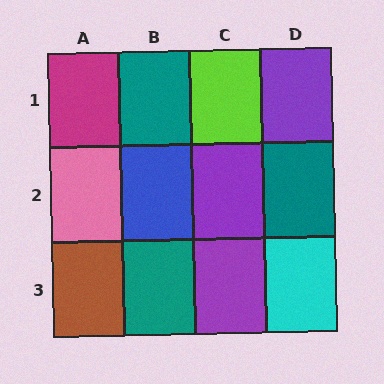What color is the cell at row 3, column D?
Cyan.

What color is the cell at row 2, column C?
Purple.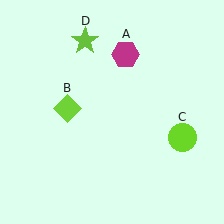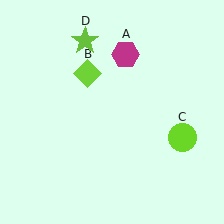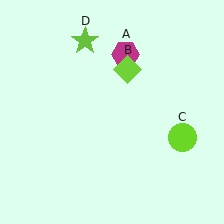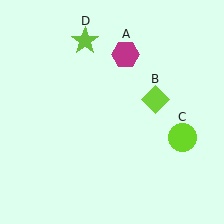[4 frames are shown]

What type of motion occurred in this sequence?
The lime diamond (object B) rotated clockwise around the center of the scene.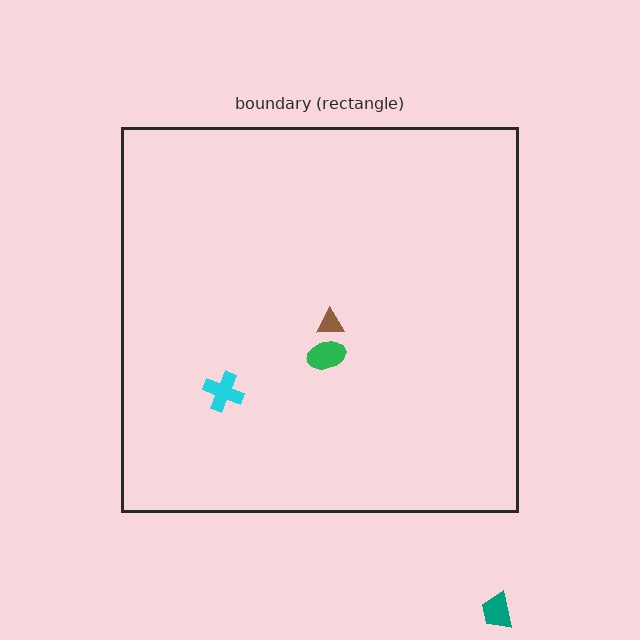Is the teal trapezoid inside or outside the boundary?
Outside.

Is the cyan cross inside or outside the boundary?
Inside.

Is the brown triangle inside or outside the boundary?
Inside.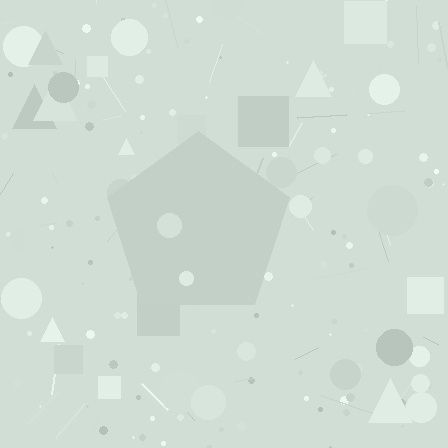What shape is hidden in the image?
A pentagon is hidden in the image.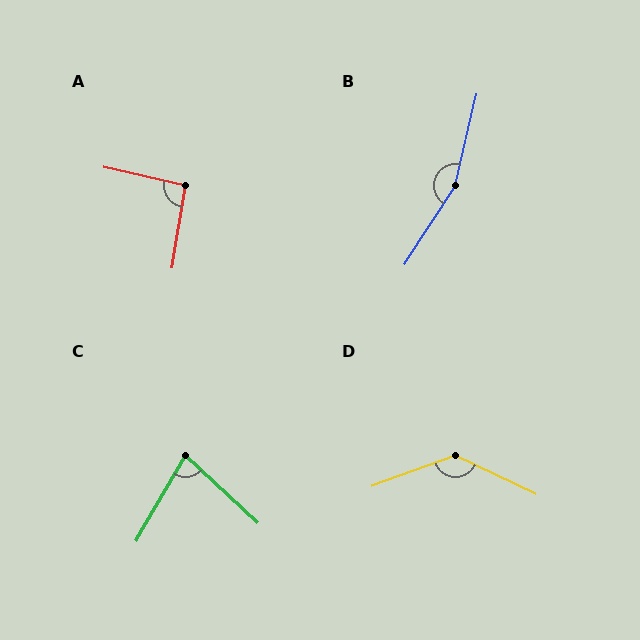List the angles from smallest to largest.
C (78°), A (93°), D (135°), B (160°).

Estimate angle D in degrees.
Approximately 135 degrees.